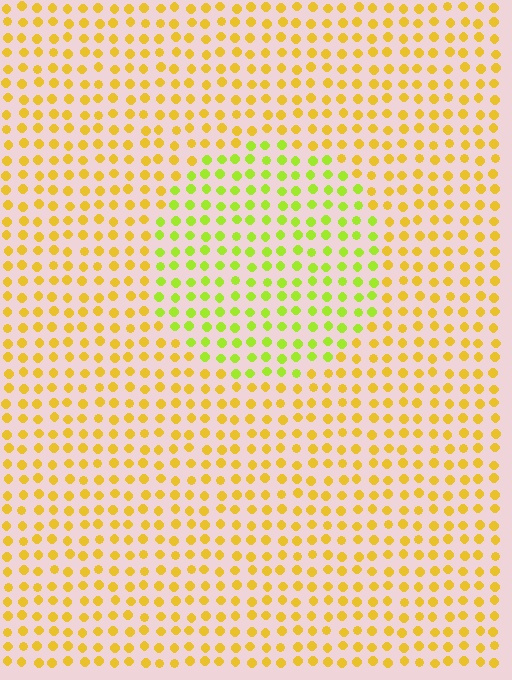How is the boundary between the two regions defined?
The boundary is defined purely by a slight shift in hue (about 37 degrees). Spacing, size, and orientation are identical on both sides.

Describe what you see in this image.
The image is filled with small yellow elements in a uniform arrangement. A circle-shaped region is visible where the elements are tinted to a slightly different hue, forming a subtle color boundary.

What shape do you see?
I see a circle.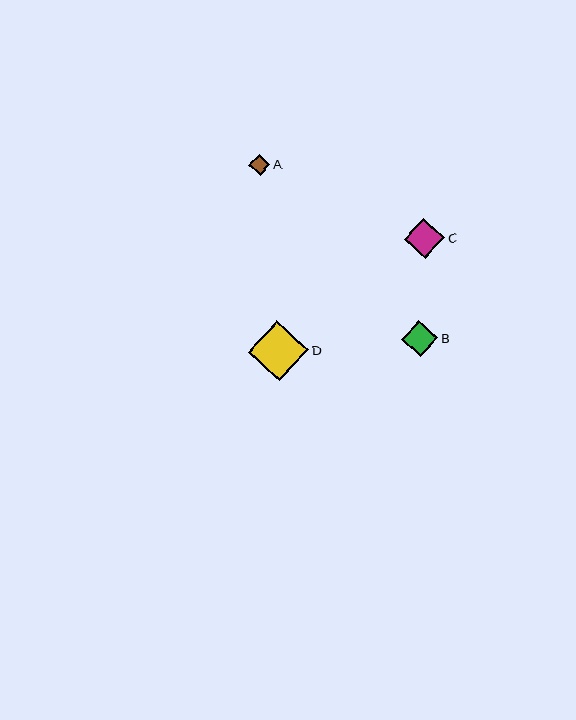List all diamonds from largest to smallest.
From largest to smallest: D, C, B, A.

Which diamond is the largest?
Diamond D is the largest with a size of approximately 60 pixels.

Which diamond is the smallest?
Diamond A is the smallest with a size of approximately 21 pixels.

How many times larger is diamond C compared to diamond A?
Diamond C is approximately 1.9 times the size of diamond A.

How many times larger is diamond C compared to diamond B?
Diamond C is approximately 1.1 times the size of diamond B.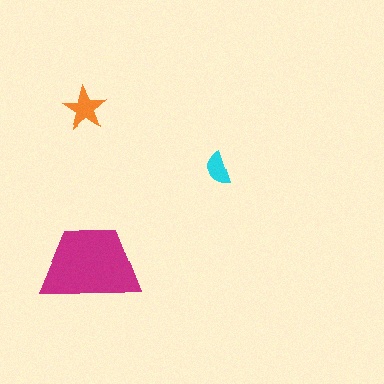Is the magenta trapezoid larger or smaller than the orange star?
Larger.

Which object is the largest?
The magenta trapezoid.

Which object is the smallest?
The cyan semicircle.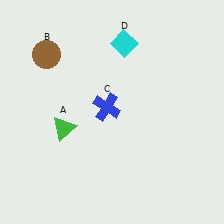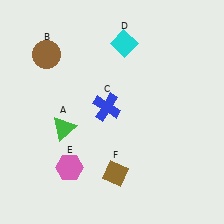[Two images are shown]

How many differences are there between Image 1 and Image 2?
There are 2 differences between the two images.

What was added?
A pink hexagon (E), a brown diamond (F) were added in Image 2.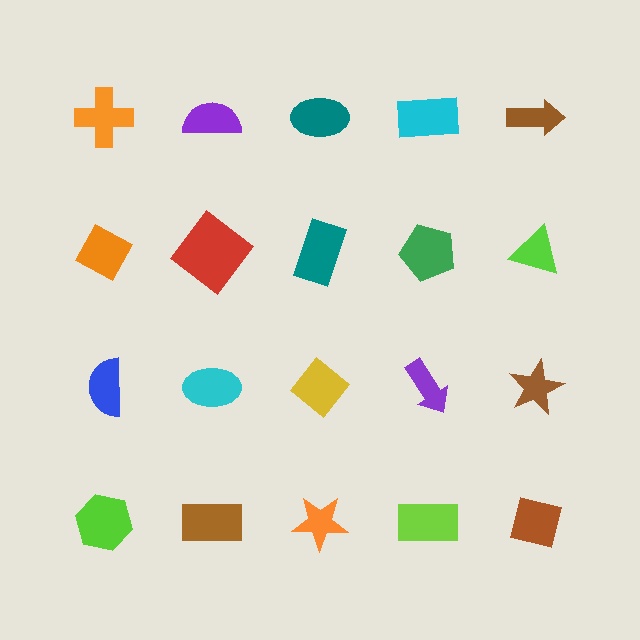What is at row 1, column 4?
A cyan rectangle.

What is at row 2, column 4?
A green pentagon.